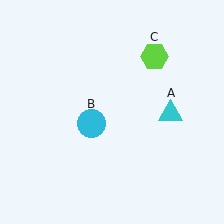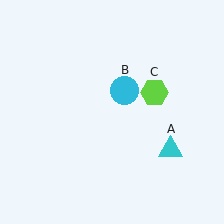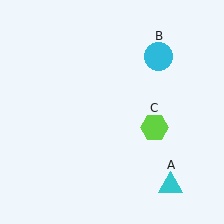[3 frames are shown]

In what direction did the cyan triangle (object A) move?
The cyan triangle (object A) moved down.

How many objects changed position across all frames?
3 objects changed position: cyan triangle (object A), cyan circle (object B), lime hexagon (object C).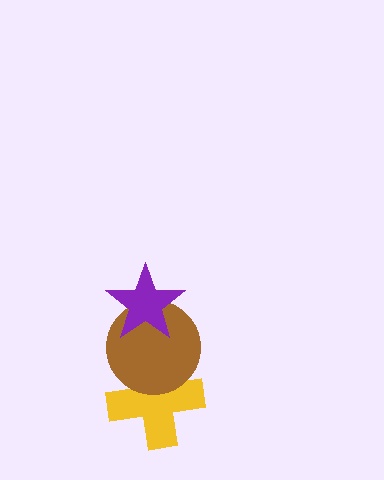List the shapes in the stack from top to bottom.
From top to bottom: the purple star, the brown circle, the yellow cross.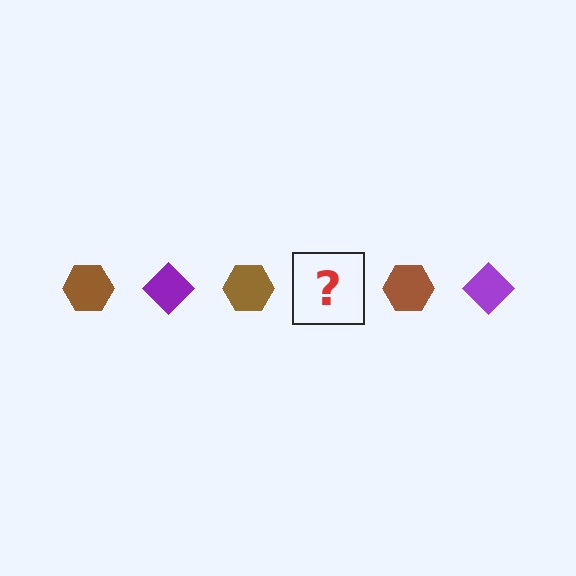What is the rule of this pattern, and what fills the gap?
The rule is that the pattern alternates between brown hexagon and purple diamond. The gap should be filled with a purple diamond.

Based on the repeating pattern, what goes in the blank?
The blank should be a purple diamond.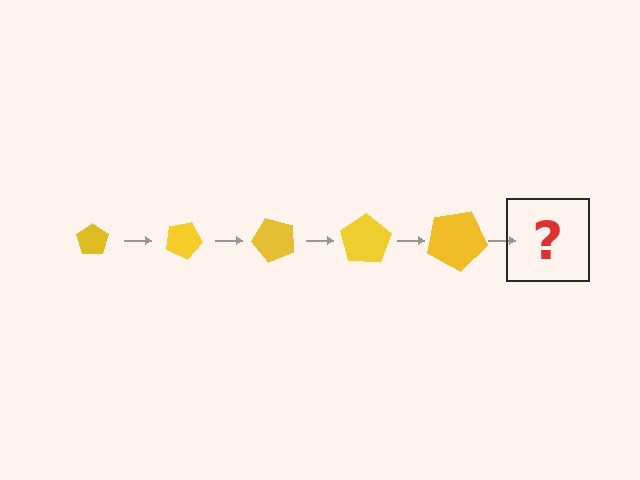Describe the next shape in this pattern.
It should be a pentagon, larger than the previous one and rotated 125 degrees from the start.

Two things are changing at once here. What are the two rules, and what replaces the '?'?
The two rules are that the pentagon grows larger each step and it rotates 25 degrees each step. The '?' should be a pentagon, larger than the previous one and rotated 125 degrees from the start.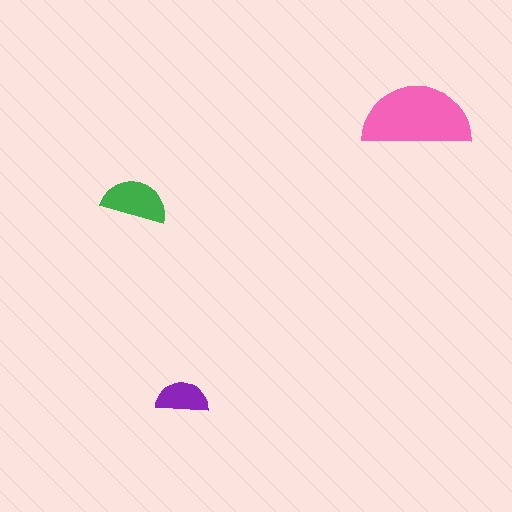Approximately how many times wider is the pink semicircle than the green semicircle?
About 1.5 times wider.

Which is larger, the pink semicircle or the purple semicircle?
The pink one.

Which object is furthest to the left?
The green semicircle is leftmost.